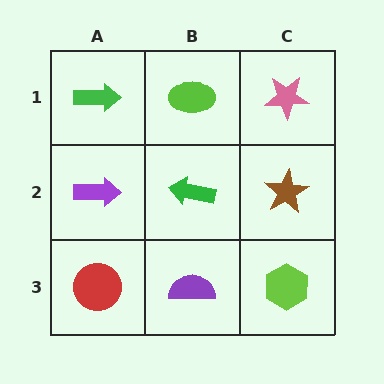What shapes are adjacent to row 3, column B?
A green arrow (row 2, column B), a red circle (row 3, column A), a lime hexagon (row 3, column C).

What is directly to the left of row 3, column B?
A red circle.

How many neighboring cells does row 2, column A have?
3.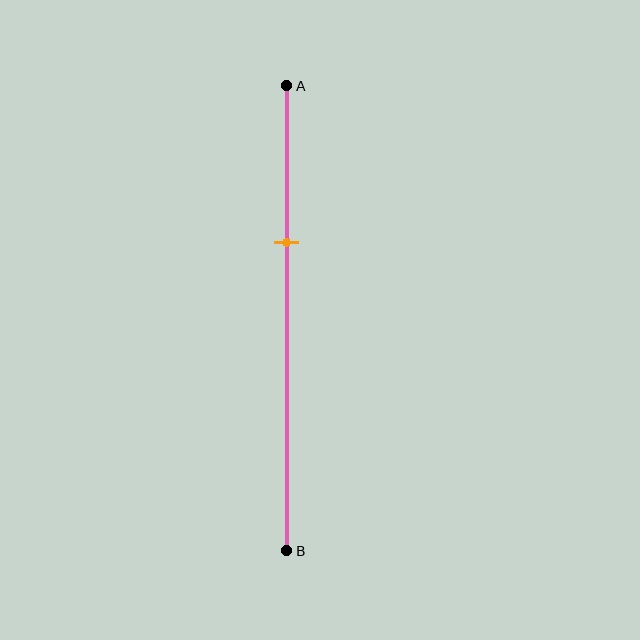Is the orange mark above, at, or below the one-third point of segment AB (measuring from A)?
The orange mark is approximately at the one-third point of segment AB.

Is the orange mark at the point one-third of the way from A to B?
Yes, the mark is approximately at the one-third point.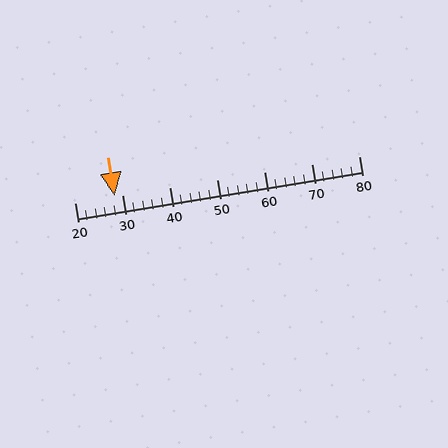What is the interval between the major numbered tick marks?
The major tick marks are spaced 10 units apart.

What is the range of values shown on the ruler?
The ruler shows values from 20 to 80.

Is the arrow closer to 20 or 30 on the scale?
The arrow is closer to 30.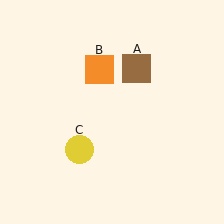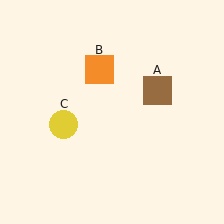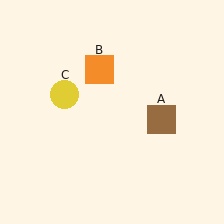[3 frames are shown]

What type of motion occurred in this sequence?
The brown square (object A), yellow circle (object C) rotated clockwise around the center of the scene.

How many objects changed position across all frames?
2 objects changed position: brown square (object A), yellow circle (object C).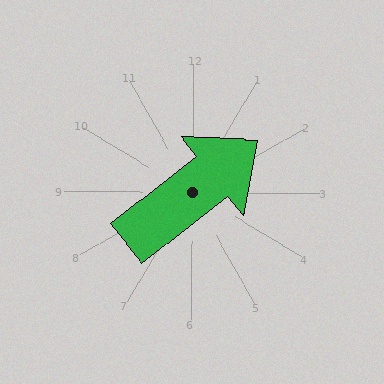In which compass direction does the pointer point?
Northeast.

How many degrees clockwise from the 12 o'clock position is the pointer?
Approximately 51 degrees.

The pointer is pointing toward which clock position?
Roughly 2 o'clock.